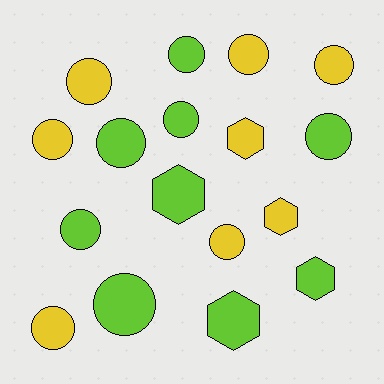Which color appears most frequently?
Lime, with 9 objects.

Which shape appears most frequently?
Circle, with 12 objects.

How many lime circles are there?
There are 6 lime circles.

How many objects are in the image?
There are 17 objects.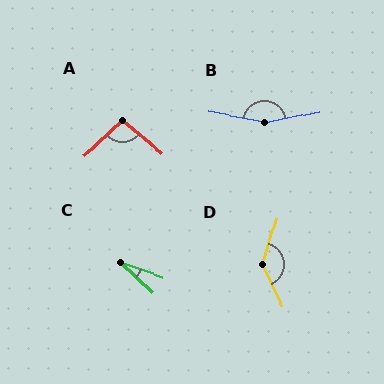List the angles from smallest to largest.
C (25°), A (97°), D (138°), B (158°).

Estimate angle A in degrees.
Approximately 97 degrees.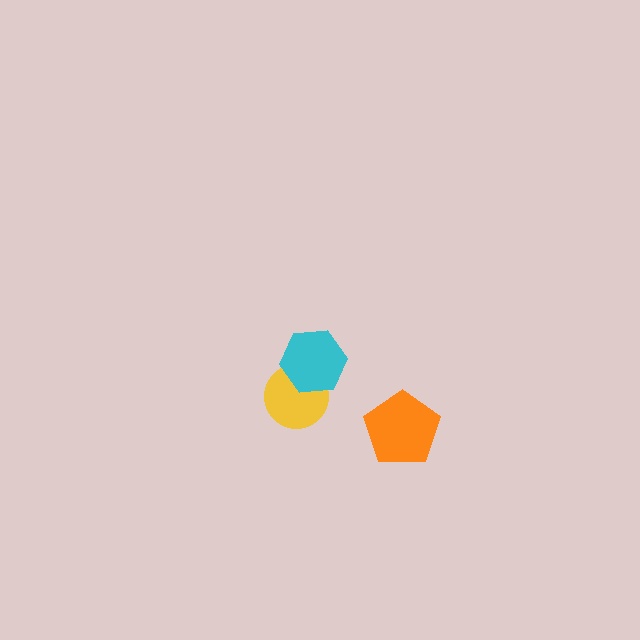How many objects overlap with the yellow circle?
1 object overlaps with the yellow circle.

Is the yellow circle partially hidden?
Yes, it is partially covered by another shape.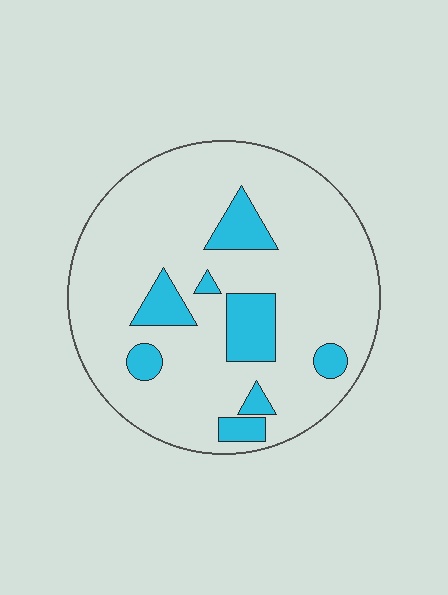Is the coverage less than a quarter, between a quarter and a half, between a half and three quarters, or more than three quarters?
Less than a quarter.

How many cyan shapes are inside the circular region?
8.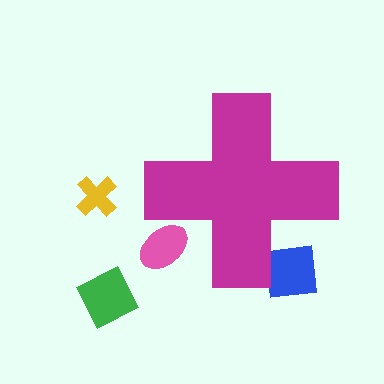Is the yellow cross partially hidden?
No, the yellow cross is fully visible.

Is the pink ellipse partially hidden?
Yes, the pink ellipse is partially hidden behind the magenta cross.